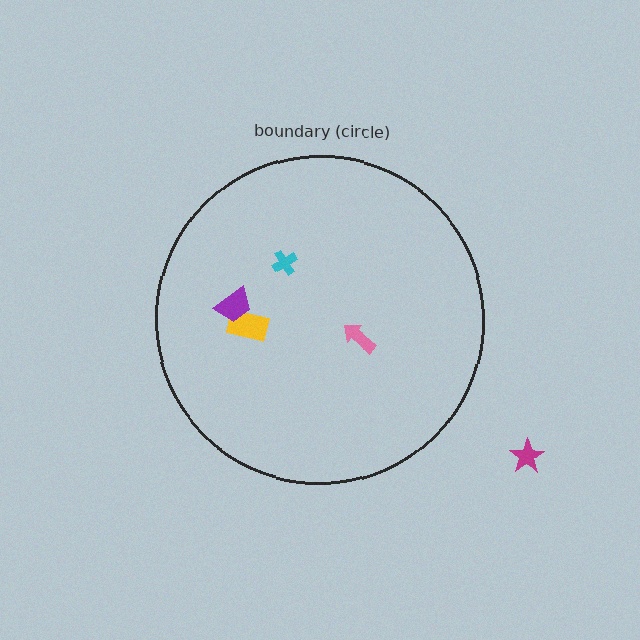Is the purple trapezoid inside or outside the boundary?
Inside.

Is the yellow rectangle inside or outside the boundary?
Inside.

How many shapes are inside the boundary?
4 inside, 1 outside.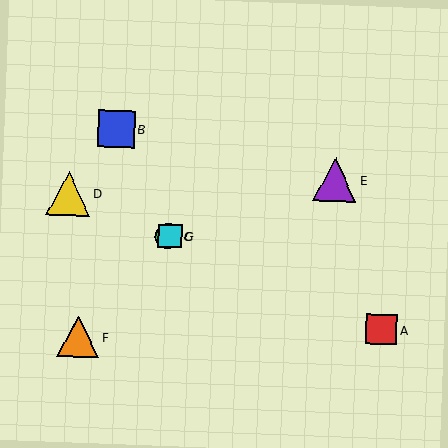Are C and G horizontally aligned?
Yes, both are at y≈236.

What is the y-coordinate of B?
Object B is at y≈129.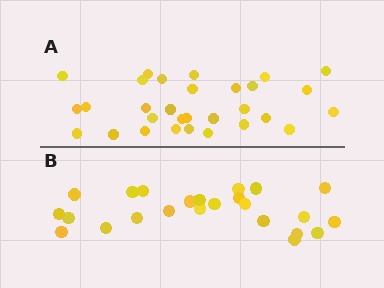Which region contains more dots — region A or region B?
Region A (the top region) has more dots.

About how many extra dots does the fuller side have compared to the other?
Region A has about 6 more dots than region B.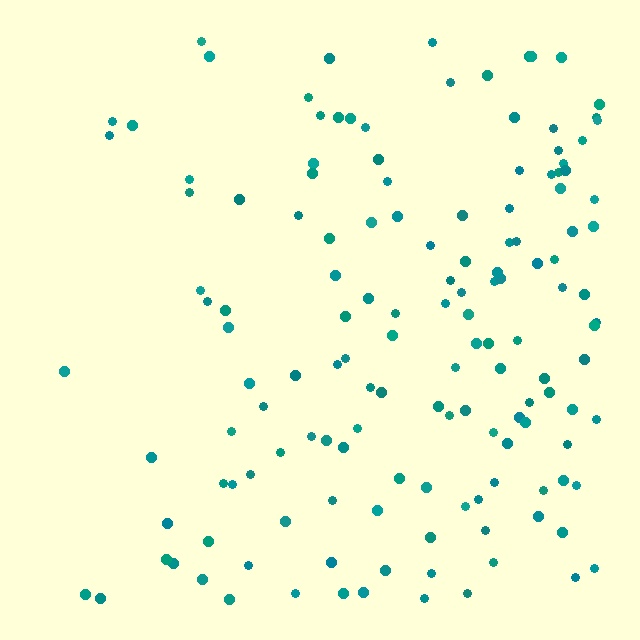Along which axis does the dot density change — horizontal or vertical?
Horizontal.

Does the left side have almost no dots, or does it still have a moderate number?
Still a moderate number, just noticeably fewer than the right.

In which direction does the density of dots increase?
From left to right, with the right side densest.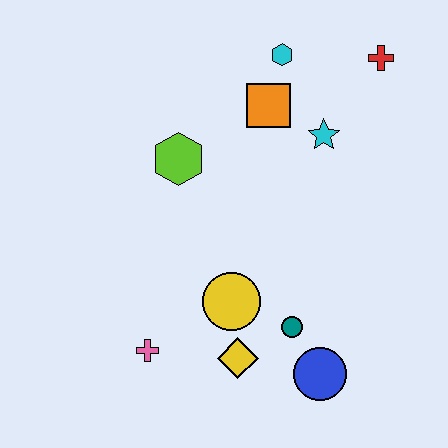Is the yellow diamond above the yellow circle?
No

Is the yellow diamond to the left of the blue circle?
Yes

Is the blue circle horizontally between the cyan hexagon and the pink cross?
No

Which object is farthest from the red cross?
The pink cross is farthest from the red cross.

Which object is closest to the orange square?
The cyan hexagon is closest to the orange square.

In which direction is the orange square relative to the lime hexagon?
The orange square is to the right of the lime hexagon.